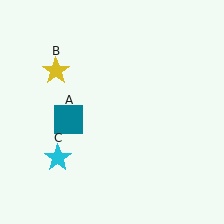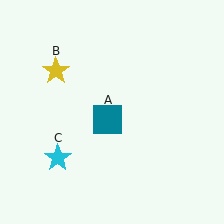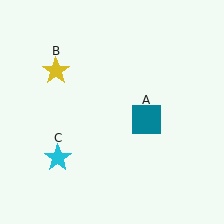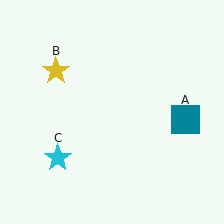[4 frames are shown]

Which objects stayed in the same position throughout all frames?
Yellow star (object B) and cyan star (object C) remained stationary.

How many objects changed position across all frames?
1 object changed position: teal square (object A).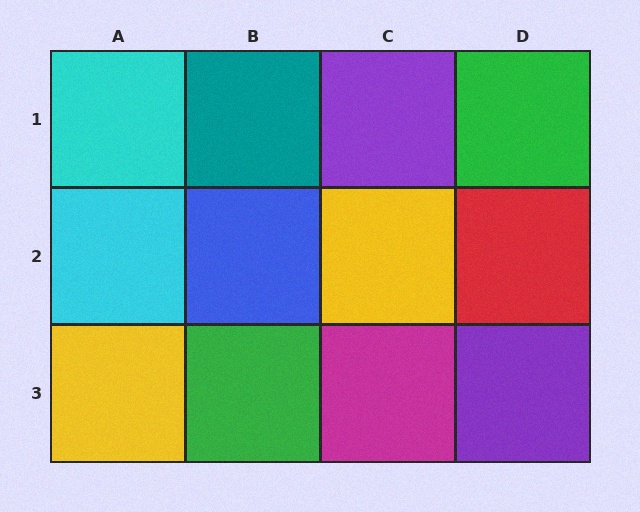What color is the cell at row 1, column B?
Teal.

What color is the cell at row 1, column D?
Green.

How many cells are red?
1 cell is red.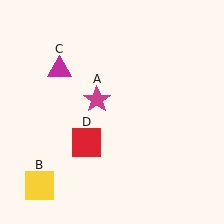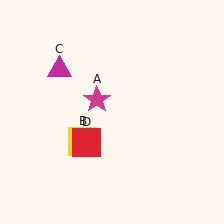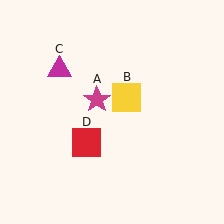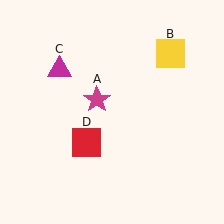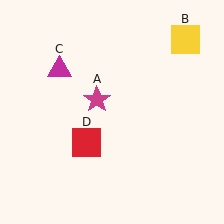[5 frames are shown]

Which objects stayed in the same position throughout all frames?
Magenta star (object A) and magenta triangle (object C) and red square (object D) remained stationary.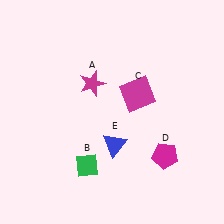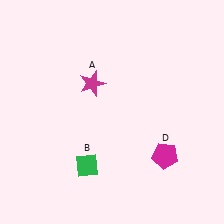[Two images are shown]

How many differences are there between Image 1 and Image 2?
There are 2 differences between the two images.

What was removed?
The blue triangle (E), the magenta square (C) were removed in Image 2.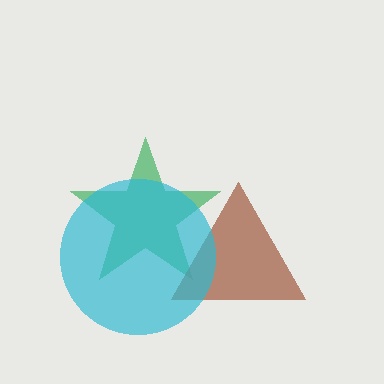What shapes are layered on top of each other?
The layered shapes are: a green star, a brown triangle, a cyan circle.